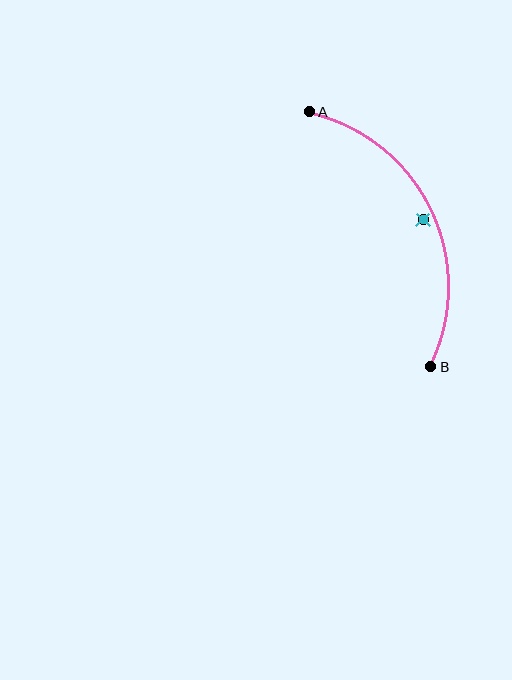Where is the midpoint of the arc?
The arc midpoint is the point on the curve farthest from the straight line joining A and B. It sits to the right of that line.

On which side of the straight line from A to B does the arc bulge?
The arc bulges to the right of the straight line connecting A and B.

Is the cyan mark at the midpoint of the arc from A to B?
No — the cyan mark does not lie on the arc at all. It sits slightly inside the curve.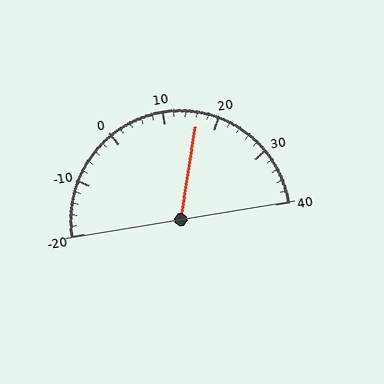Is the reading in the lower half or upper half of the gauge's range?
The reading is in the upper half of the range (-20 to 40).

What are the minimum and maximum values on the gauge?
The gauge ranges from -20 to 40.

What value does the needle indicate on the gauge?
The needle indicates approximately 16.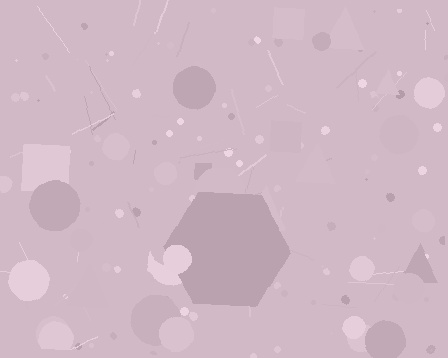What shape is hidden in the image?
A hexagon is hidden in the image.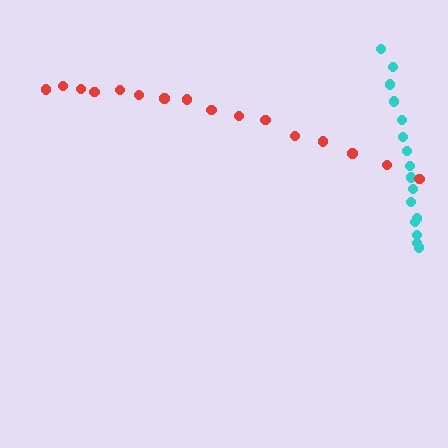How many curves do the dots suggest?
There are 2 distinct paths.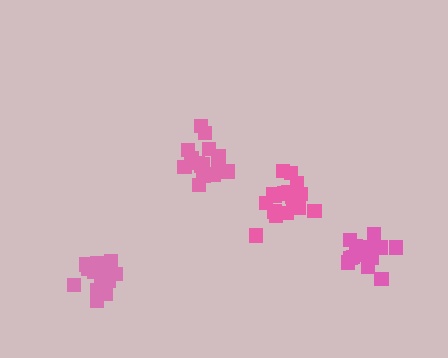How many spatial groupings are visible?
There are 4 spatial groupings.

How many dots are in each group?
Group 1: 17 dots, Group 2: 19 dots, Group 3: 18 dots, Group 4: 14 dots (68 total).